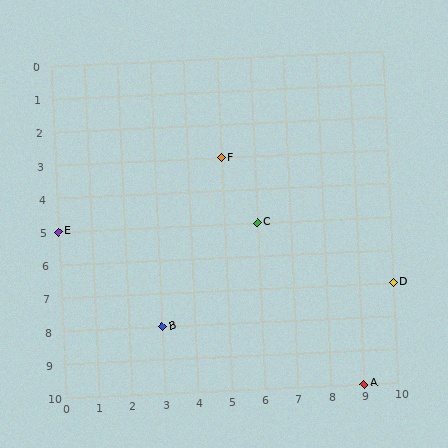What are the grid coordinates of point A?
Point A is at grid coordinates (9, 10).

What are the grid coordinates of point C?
Point C is at grid coordinates (6, 5).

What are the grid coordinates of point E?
Point E is at grid coordinates (0, 5).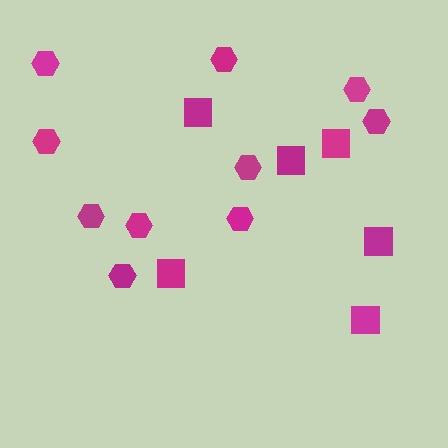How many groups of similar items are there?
There are 2 groups: one group of squares (6) and one group of hexagons (10).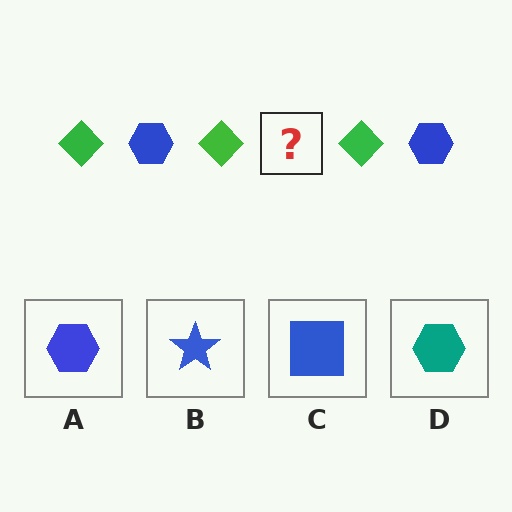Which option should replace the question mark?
Option A.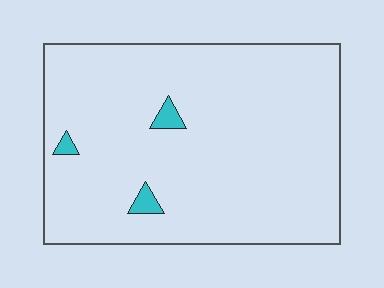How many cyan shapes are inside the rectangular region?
3.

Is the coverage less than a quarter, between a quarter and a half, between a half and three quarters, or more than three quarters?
Less than a quarter.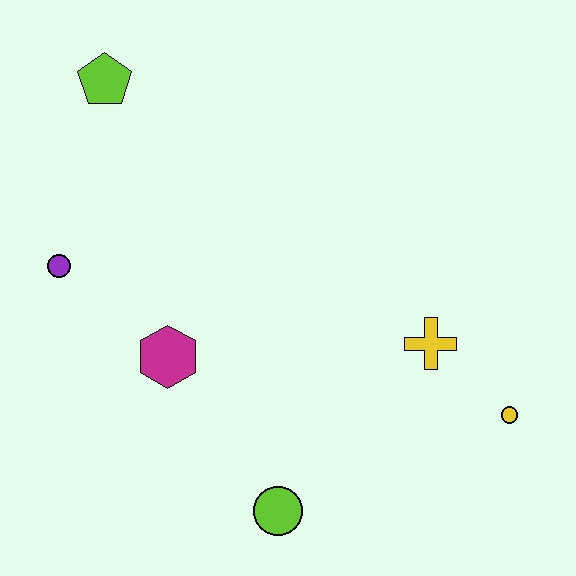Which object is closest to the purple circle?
The magenta hexagon is closest to the purple circle.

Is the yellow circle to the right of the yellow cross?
Yes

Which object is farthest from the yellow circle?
The lime pentagon is farthest from the yellow circle.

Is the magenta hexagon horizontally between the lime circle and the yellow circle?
No